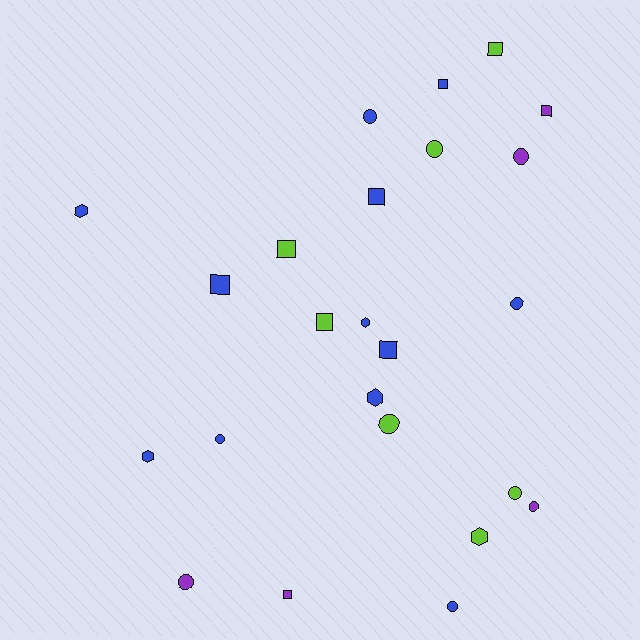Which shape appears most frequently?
Circle, with 10 objects.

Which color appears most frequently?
Blue, with 12 objects.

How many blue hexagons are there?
There are 4 blue hexagons.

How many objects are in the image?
There are 24 objects.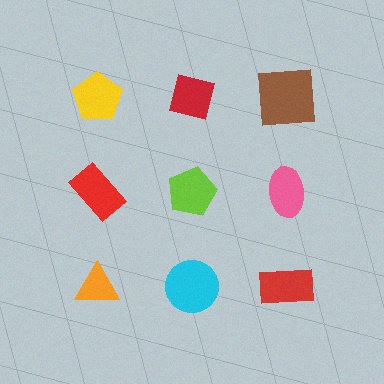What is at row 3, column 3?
A red rectangle.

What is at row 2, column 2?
A lime pentagon.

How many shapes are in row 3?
3 shapes.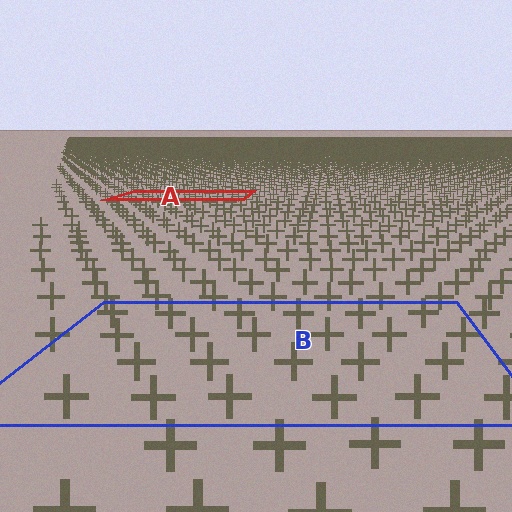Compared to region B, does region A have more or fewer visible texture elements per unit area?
Region A has more texture elements per unit area — they are packed more densely because it is farther away.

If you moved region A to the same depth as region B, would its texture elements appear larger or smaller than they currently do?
They would appear larger. At a closer depth, the same texture elements are projected at a bigger on-screen size.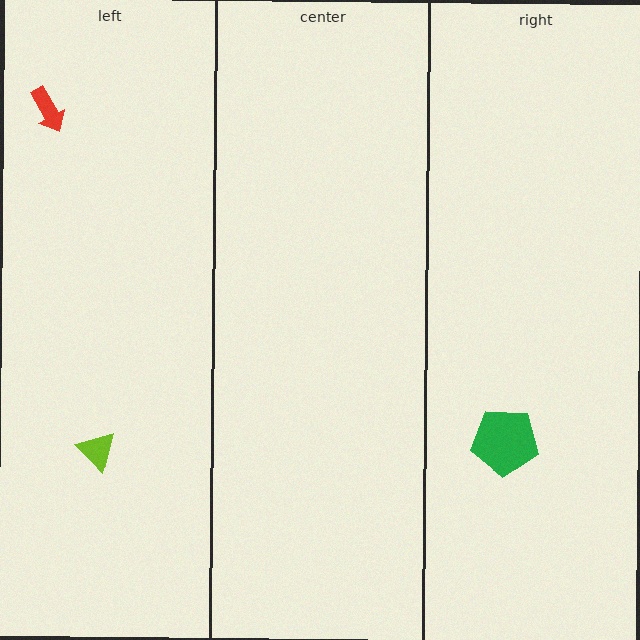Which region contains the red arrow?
The left region.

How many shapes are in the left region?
2.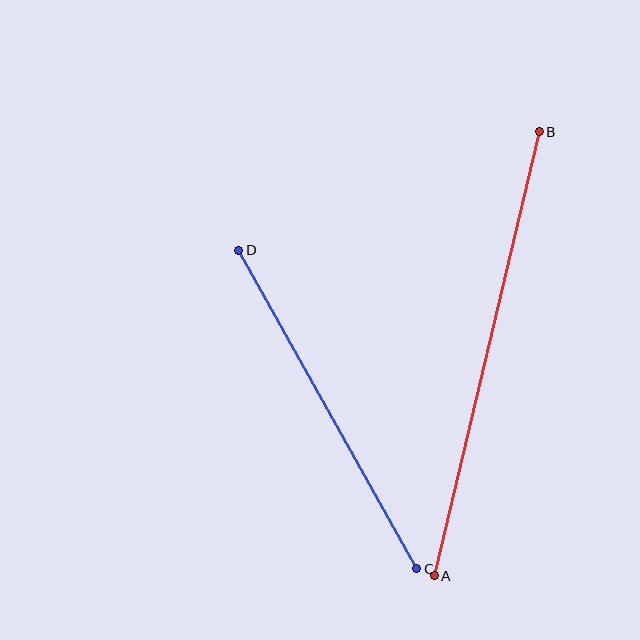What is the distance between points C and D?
The distance is approximately 365 pixels.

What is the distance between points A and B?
The distance is approximately 456 pixels.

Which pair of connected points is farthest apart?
Points A and B are farthest apart.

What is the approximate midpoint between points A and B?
The midpoint is at approximately (487, 354) pixels.